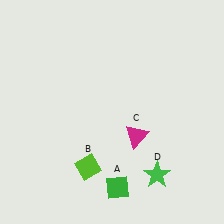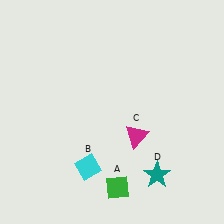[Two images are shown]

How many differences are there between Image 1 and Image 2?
There are 2 differences between the two images.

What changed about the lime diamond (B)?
In Image 1, B is lime. In Image 2, it changed to cyan.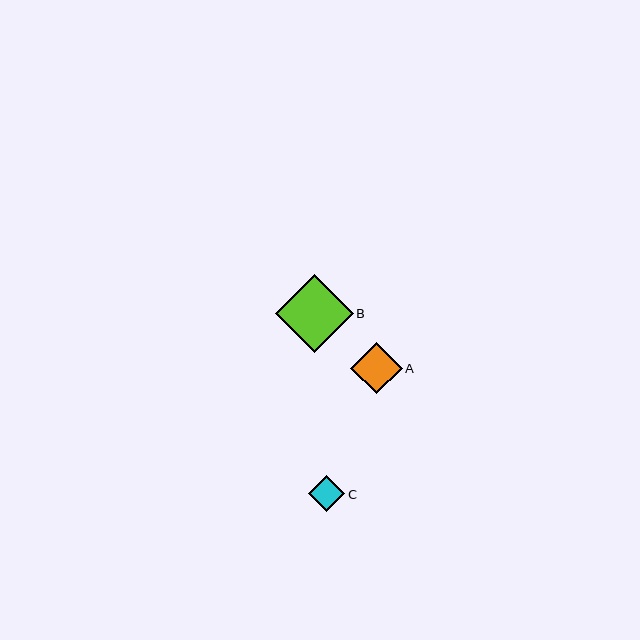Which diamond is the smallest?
Diamond C is the smallest with a size of approximately 36 pixels.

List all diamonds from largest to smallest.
From largest to smallest: B, A, C.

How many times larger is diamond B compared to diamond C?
Diamond B is approximately 2.2 times the size of diamond C.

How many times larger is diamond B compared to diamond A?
Diamond B is approximately 1.5 times the size of diamond A.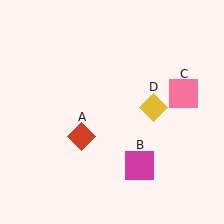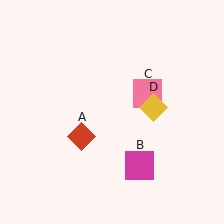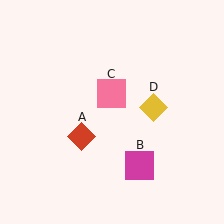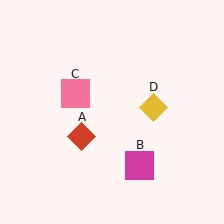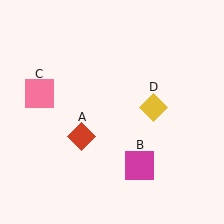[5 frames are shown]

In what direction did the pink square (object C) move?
The pink square (object C) moved left.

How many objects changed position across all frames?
1 object changed position: pink square (object C).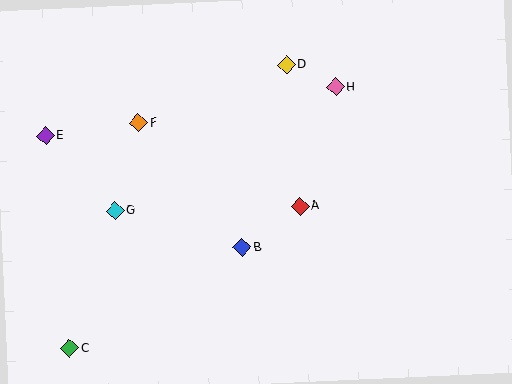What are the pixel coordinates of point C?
Point C is at (69, 348).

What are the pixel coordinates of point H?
Point H is at (335, 87).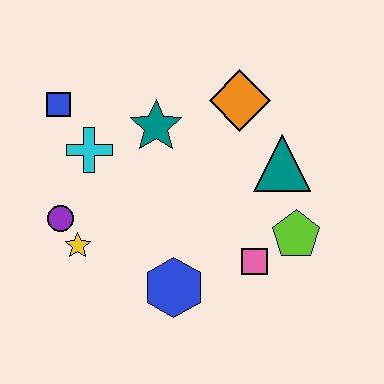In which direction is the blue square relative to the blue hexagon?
The blue square is above the blue hexagon.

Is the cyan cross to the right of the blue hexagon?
No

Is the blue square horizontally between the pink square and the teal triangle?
No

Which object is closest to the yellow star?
The purple circle is closest to the yellow star.